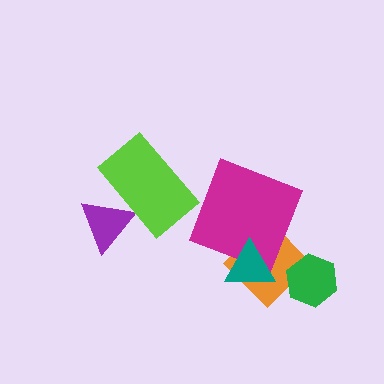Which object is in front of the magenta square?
The teal triangle is in front of the magenta square.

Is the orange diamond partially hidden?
Yes, it is partially covered by another shape.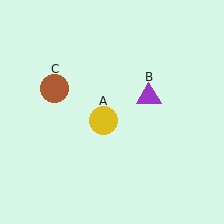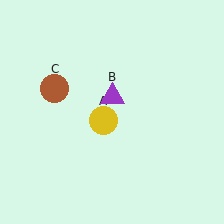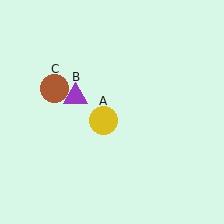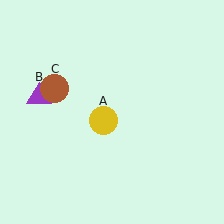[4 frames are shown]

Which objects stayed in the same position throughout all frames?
Yellow circle (object A) and brown circle (object C) remained stationary.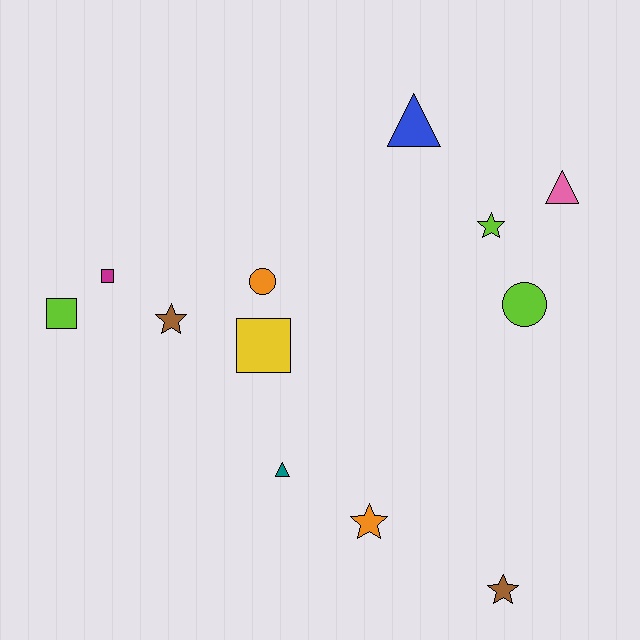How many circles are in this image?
There are 2 circles.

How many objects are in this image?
There are 12 objects.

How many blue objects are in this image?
There is 1 blue object.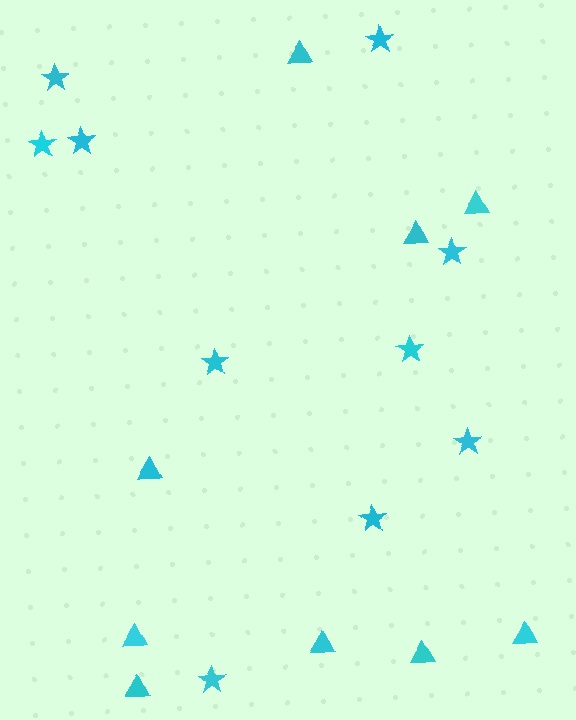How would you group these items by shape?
There are 2 groups: one group of triangles (9) and one group of stars (10).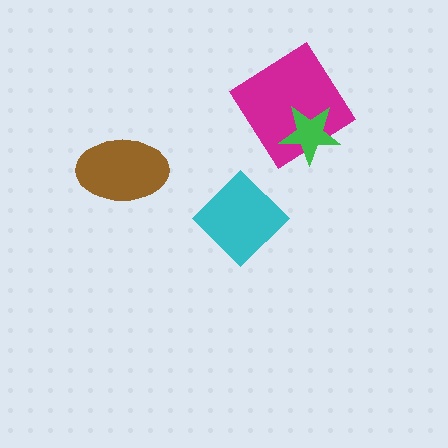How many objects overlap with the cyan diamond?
0 objects overlap with the cyan diamond.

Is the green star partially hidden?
No, no other shape covers it.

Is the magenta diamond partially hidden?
Yes, it is partially covered by another shape.